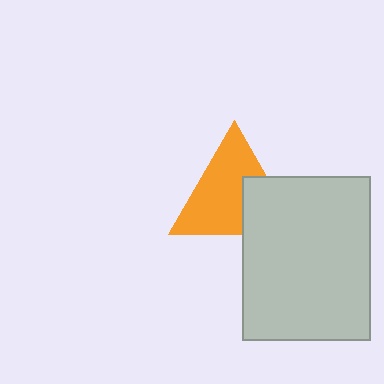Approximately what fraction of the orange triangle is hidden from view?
Roughly 33% of the orange triangle is hidden behind the light gray rectangle.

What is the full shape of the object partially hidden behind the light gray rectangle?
The partially hidden object is an orange triangle.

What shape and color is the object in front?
The object in front is a light gray rectangle.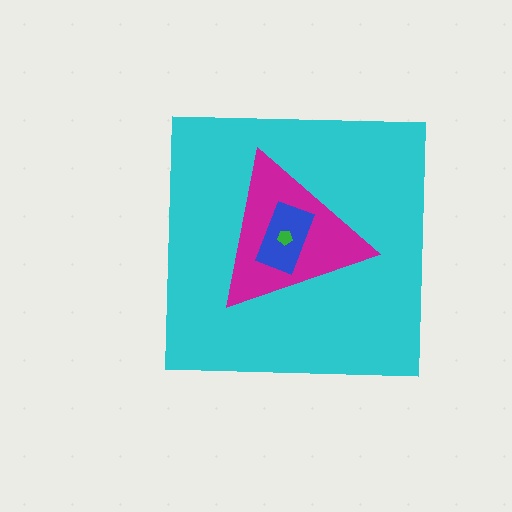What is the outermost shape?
The cyan square.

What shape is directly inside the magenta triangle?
The blue rectangle.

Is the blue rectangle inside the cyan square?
Yes.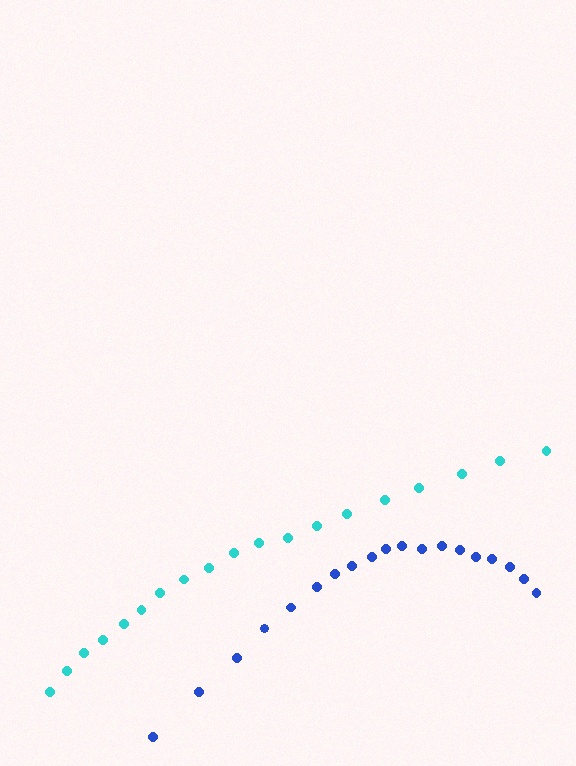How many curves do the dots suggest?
There are 2 distinct paths.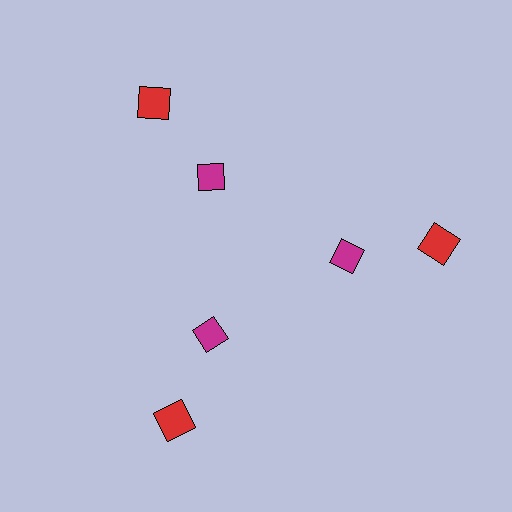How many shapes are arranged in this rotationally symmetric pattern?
There are 6 shapes, arranged in 3 groups of 2.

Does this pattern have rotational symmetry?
Yes, this pattern has 3-fold rotational symmetry. It looks the same after rotating 120 degrees around the center.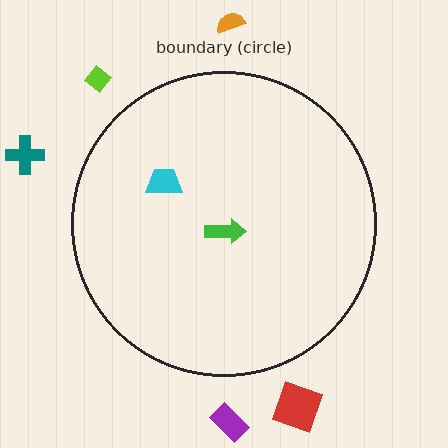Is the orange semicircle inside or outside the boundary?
Outside.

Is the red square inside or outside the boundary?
Outside.